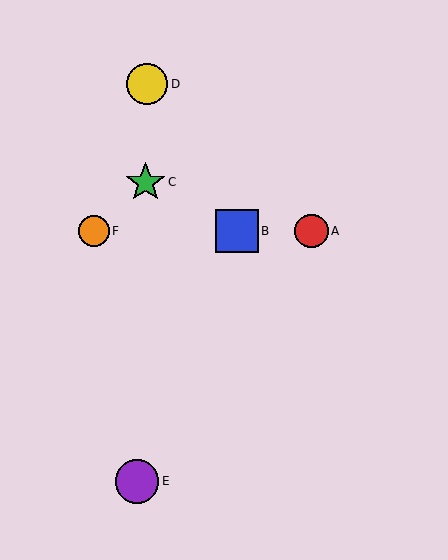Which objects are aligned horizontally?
Objects A, B, F are aligned horizontally.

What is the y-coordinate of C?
Object C is at y≈182.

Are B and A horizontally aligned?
Yes, both are at y≈231.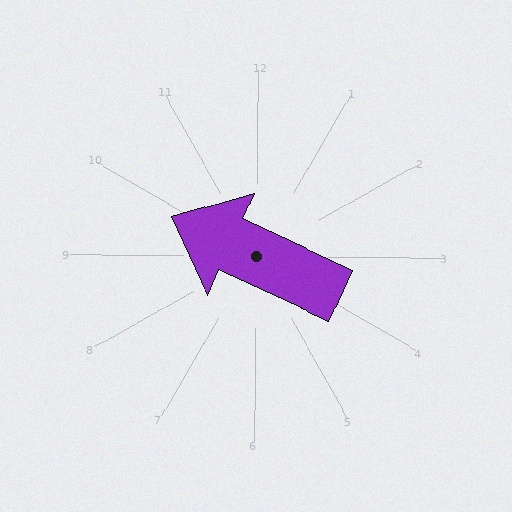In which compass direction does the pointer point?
Northwest.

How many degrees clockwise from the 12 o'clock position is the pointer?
Approximately 295 degrees.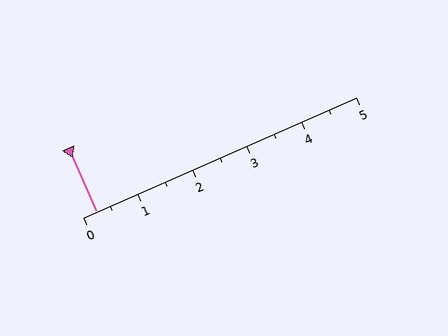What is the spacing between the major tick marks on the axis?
The major ticks are spaced 1 apart.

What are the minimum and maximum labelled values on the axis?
The axis runs from 0 to 5.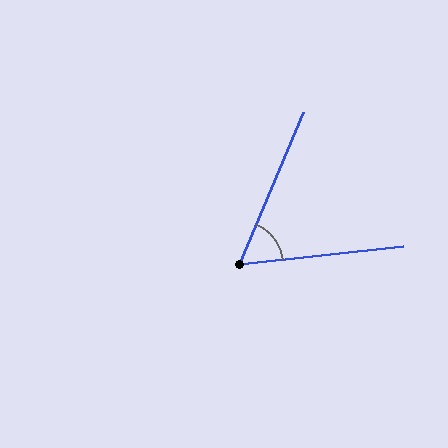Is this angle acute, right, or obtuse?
It is acute.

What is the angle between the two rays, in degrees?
Approximately 61 degrees.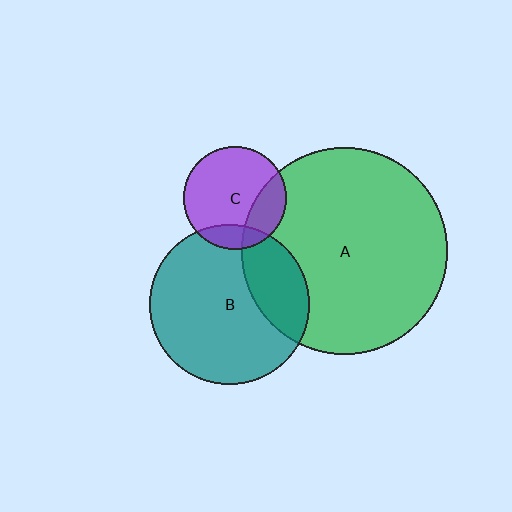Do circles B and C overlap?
Yes.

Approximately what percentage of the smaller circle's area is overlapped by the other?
Approximately 15%.